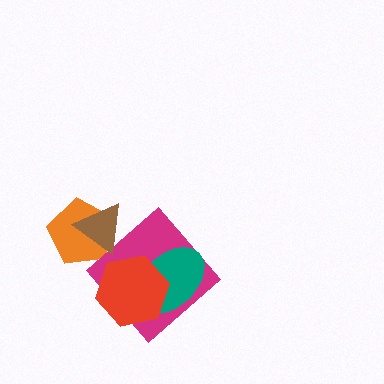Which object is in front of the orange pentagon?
The brown triangle is in front of the orange pentagon.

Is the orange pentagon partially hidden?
Yes, it is partially covered by another shape.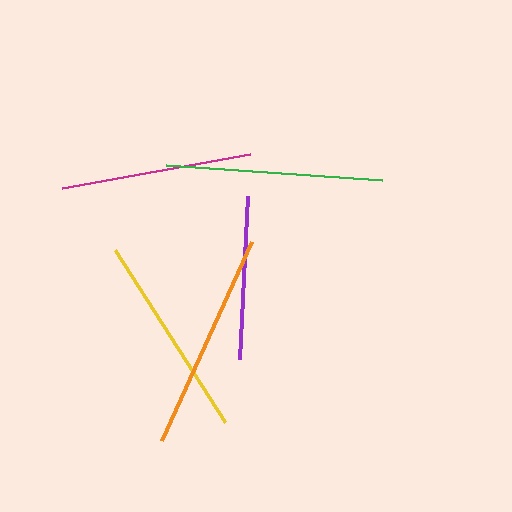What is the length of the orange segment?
The orange segment is approximately 218 pixels long.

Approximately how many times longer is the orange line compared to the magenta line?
The orange line is approximately 1.1 times the length of the magenta line.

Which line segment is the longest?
The orange line is the longest at approximately 218 pixels.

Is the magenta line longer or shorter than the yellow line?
The yellow line is longer than the magenta line.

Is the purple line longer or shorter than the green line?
The green line is longer than the purple line.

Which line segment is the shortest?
The purple line is the shortest at approximately 163 pixels.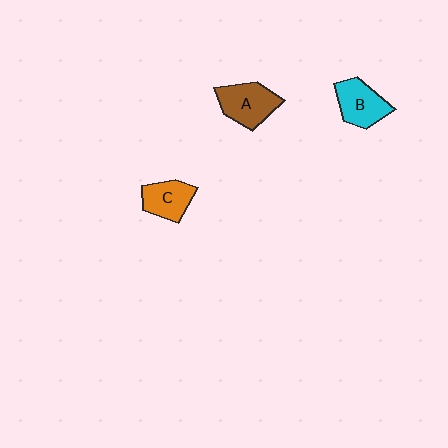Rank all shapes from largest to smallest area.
From largest to smallest: A (brown), B (cyan), C (orange).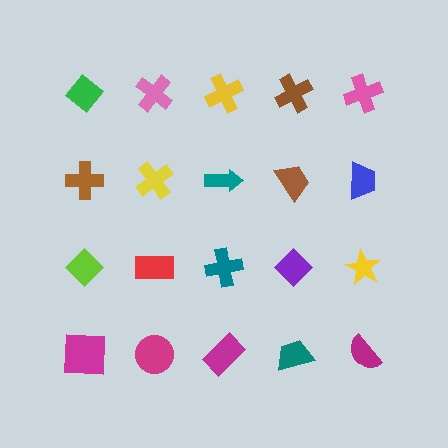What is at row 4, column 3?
A magenta rectangle.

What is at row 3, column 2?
A red rectangle.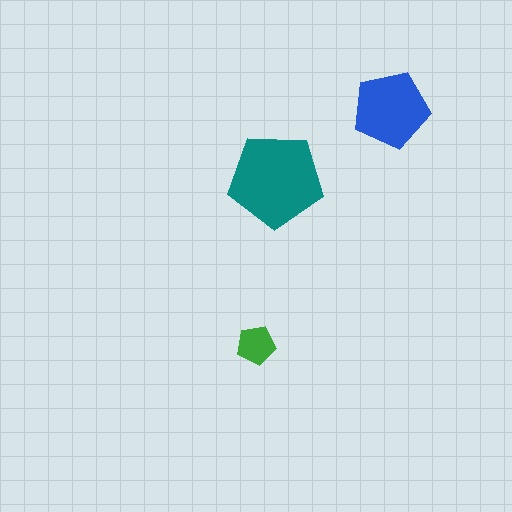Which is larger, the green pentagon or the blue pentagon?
The blue one.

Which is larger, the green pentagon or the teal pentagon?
The teal one.